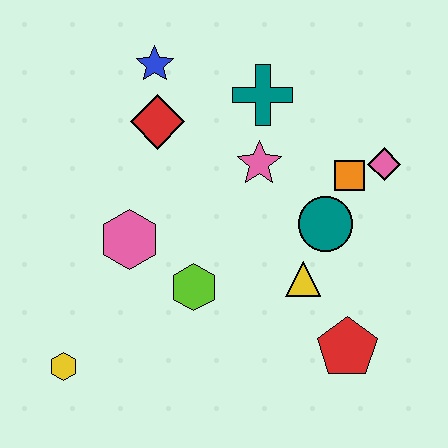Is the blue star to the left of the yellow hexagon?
No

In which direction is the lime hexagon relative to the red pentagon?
The lime hexagon is to the left of the red pentagon.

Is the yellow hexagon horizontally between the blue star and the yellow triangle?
No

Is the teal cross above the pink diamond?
Yes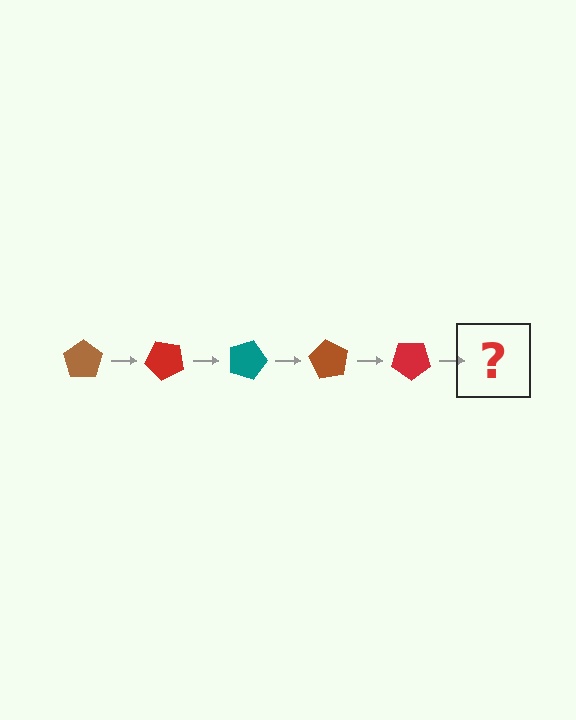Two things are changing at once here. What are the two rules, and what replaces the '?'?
The two rules are that it rotates 45 degrees each step and the color cycles through brown, red, and teal. The '?' should be a teal pentagon, rotated 225 degrees from the start.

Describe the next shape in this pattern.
It should be a teal pentagon, rotated 225 degrees from the start.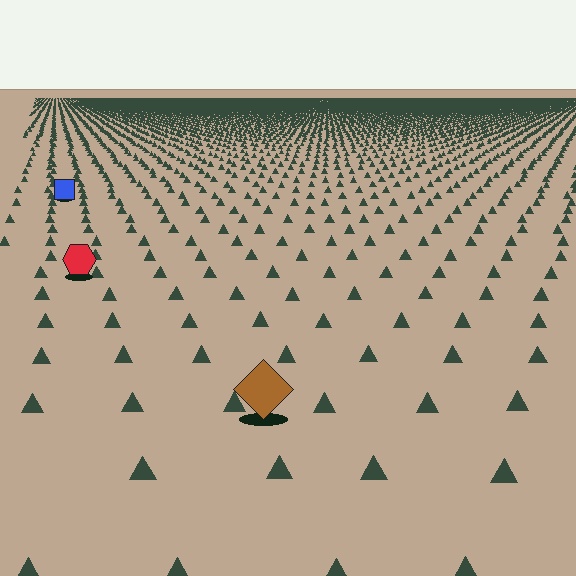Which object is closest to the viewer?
The brown diamond is closest. The texture marks near it are larger and more spread out.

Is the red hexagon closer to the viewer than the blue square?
Yes. The red hexagon is closer — you can tell from the texture gradient: the ground texture is coarser near it.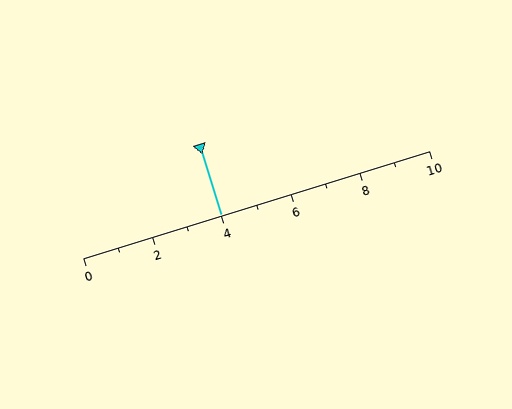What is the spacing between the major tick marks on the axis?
The major ticks are spaced 2 apart.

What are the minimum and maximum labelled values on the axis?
The axis runs from 0 to 10.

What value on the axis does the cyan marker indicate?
The marker indicates approximately 4.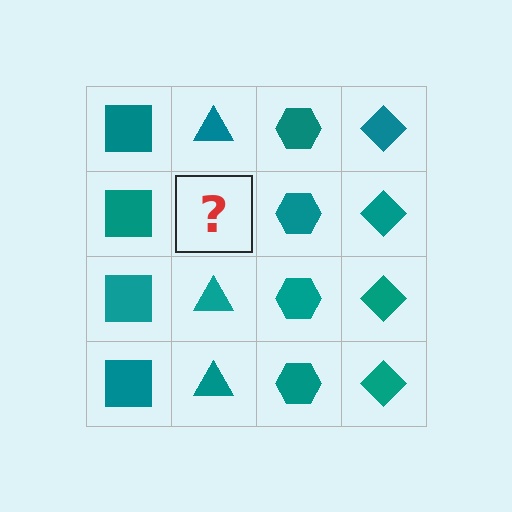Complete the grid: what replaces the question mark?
The question mark should be replaced with a teal triangle.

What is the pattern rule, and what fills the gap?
The rule is that each column has a consistent shape. The gap should be filled with a teal triangle.